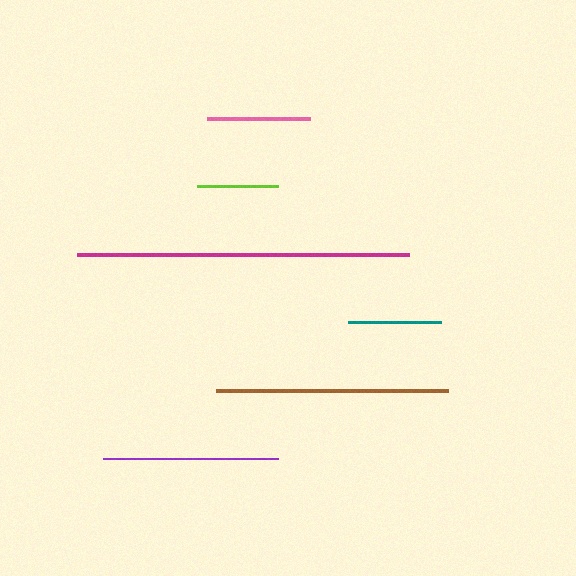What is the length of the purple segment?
The purple segment is approximately 174 pixels long.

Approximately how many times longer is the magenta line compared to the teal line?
The magenta line is approximately 3.6 times the length of the teal line.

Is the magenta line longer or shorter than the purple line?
The magenta line is longer than the purple line.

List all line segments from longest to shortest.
From longest to shortest: magenta, brown, purple, pink, teal, lime.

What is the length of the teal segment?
The teal segment is approximately 93 pixels long.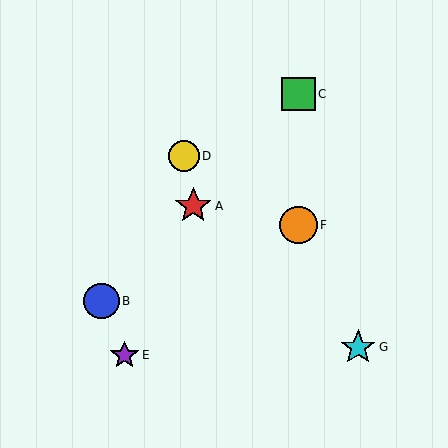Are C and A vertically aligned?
No, C is at x≈298 and A is at x≈193.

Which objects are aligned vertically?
Objects C, F are aligned vertically.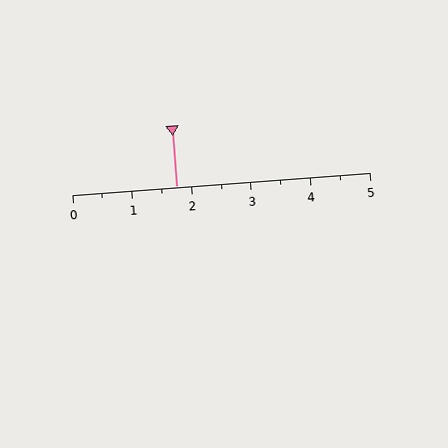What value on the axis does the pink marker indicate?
The marker indicates approximately 1.8.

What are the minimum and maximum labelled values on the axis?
The axis runs from 0 to 5.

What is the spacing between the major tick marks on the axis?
The major ticks are spaced 1 apart.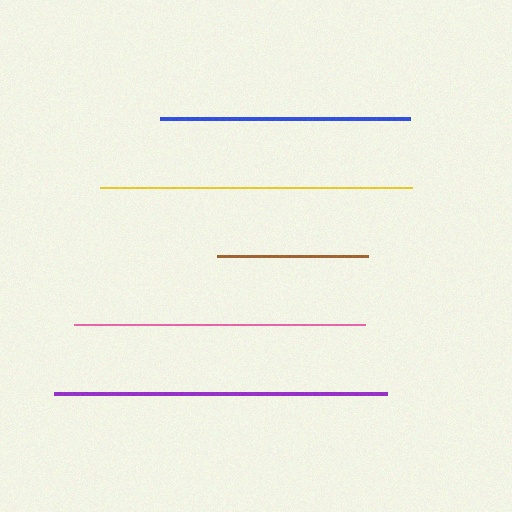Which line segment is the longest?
The purple line is the longest at approximately 333 pixels.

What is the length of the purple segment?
The purple segment is approximately 333 pixels long.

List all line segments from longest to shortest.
From longest to shortest: purple, yellow, pink, blue, brown.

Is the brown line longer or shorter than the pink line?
The pink line is longer than the brown line.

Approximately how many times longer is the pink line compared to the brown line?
The pink line is approximately 1.9 times the length of the brown line.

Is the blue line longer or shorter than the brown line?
The blue line is longer than the brown line.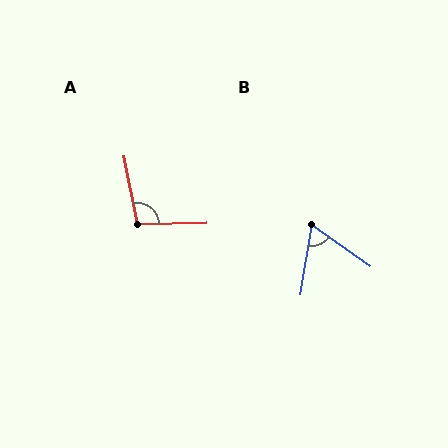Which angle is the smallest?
B, at approximately 64 degrees.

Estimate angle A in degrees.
Approximately 100 degrees.